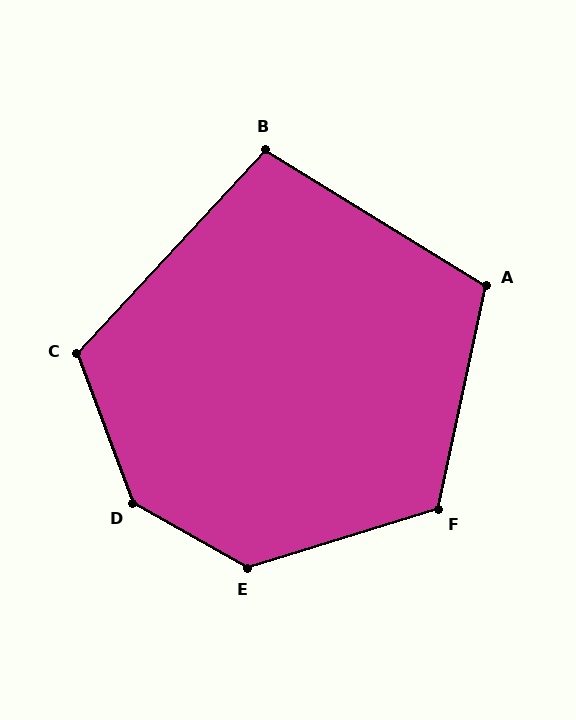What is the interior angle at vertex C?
Approximately 117 degrees (obtuse).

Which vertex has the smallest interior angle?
B, at approximately 101 degrees.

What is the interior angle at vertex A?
Approximately 110 degrees (obtuse).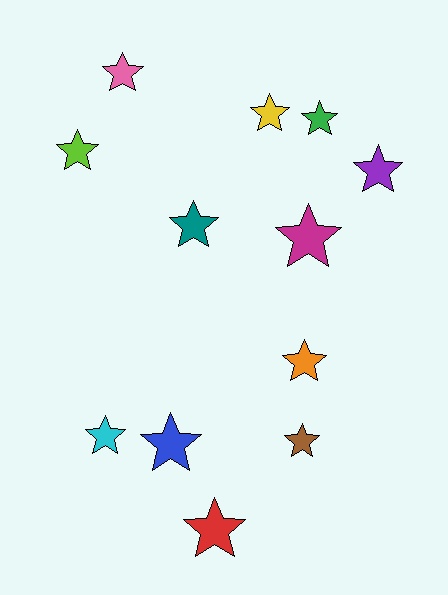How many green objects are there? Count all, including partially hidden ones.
There is 1 green object.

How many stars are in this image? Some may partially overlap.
There are 12 stars.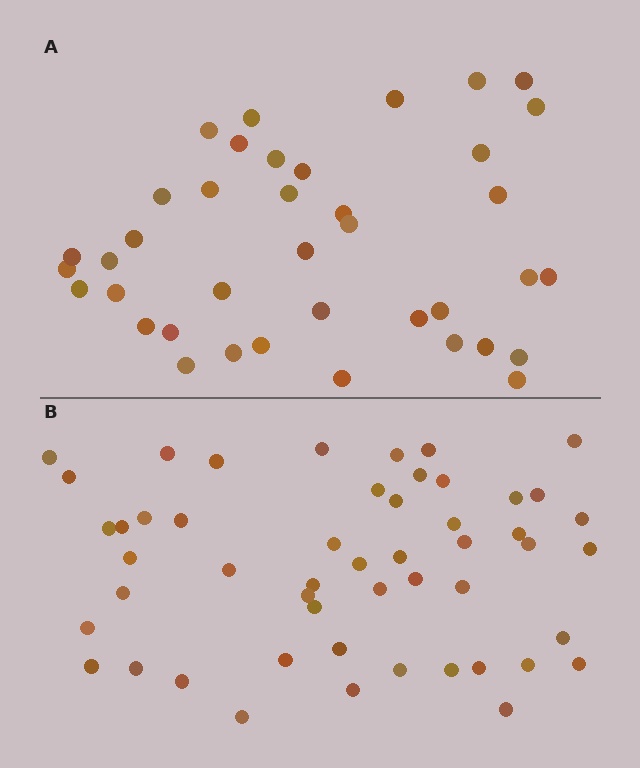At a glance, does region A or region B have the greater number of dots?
Region B (the bottom region) has more dots.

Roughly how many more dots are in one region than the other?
Region B has roughly 12 or so more dots than region A.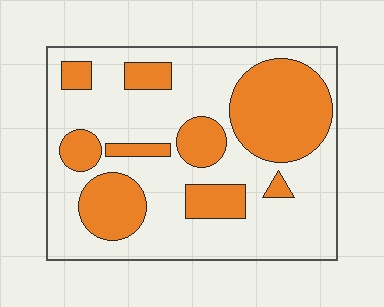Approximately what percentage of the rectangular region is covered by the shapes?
Approximately 35%.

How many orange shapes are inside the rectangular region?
9.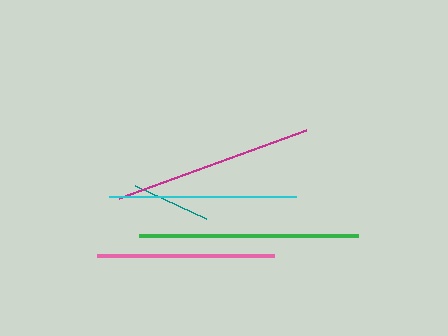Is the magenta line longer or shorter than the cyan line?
The magenta line is longer than the cyan line.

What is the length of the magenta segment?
The magenta segment is approximately 199 pixels long.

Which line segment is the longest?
The green line is the longest at approximately 218 pixels.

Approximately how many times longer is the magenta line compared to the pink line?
The magenta line is approximately 1.1 times the length of the pink line.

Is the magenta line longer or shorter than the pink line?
The magenta line is longer than the pink line.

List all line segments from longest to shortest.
From longest to shortest: green, magenta, cyan, pink, teal.